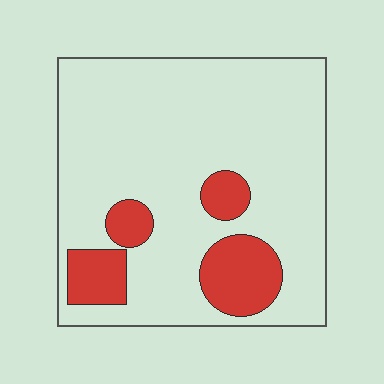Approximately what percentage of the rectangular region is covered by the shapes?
Approximately 15%.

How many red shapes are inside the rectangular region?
4.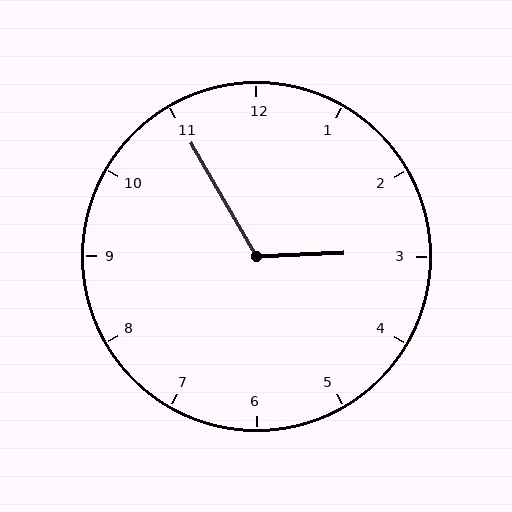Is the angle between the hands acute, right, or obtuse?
It is obtuse.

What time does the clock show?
2:55.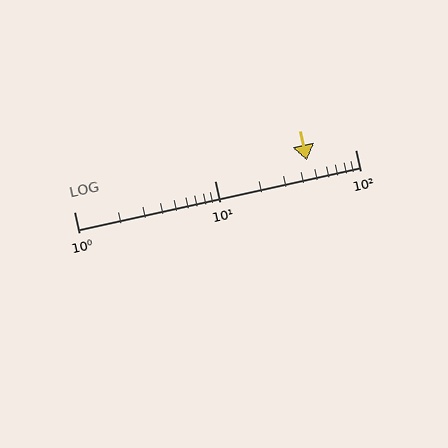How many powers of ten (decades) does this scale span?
The scale spans 2 decades, from 1 to 100.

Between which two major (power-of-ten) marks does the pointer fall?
The pointer is between 10 and 100.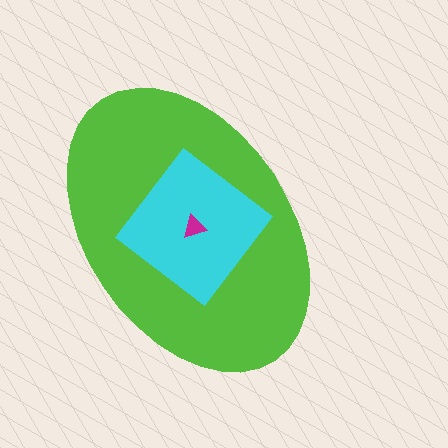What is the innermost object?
The magenta triangle.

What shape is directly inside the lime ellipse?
The cyan diamond.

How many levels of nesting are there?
3.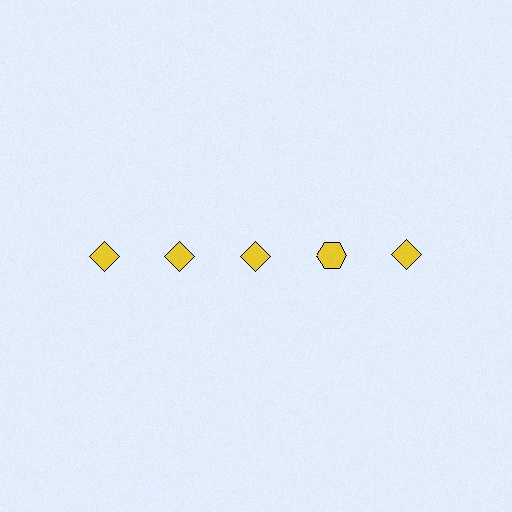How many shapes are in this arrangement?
There are 5 shapes arranged in a grid pattern.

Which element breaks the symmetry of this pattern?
The yellow hexagon in the top row, second from right column breaks the symmetry. All other shapes are yellow diamonds.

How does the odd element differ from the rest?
It has a different shape: hexagon instead of diamond.